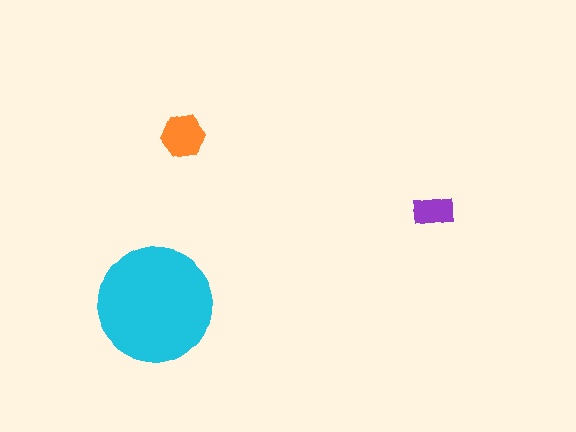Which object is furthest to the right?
The purple rectangle is rightmost.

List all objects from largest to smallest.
The cyan circle, the orange hexagon, the purple rectangle.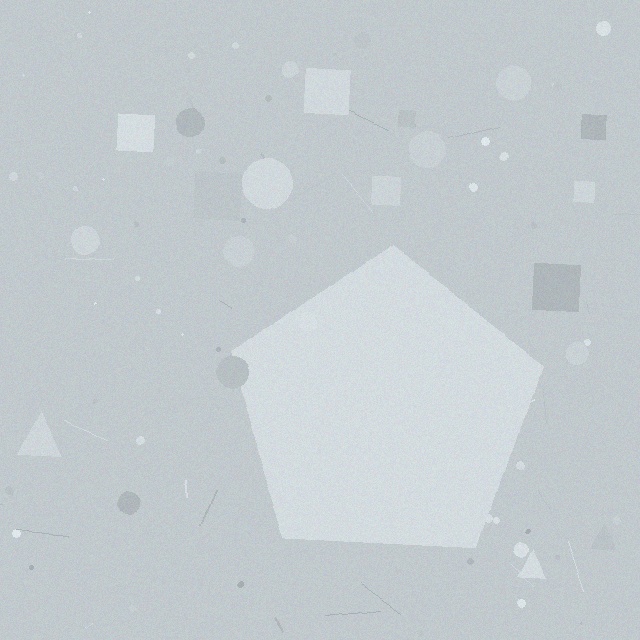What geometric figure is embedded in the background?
A pentagon is embedded in the background.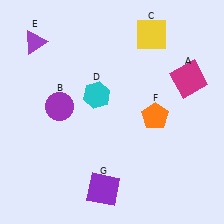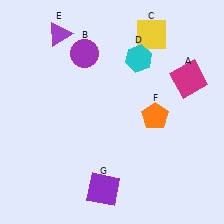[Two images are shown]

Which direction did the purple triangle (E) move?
The purple triangle (E) moved right.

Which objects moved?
The objects that moved are: the purple circle (B), the cyan hexagon (D), the purple triangle (E).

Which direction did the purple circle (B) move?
The purple circle (B) moved up.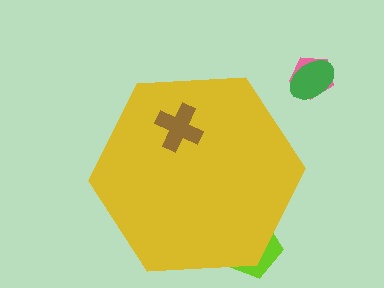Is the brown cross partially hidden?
No, the brown cross is fully visible.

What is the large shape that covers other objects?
A yellow hexagon.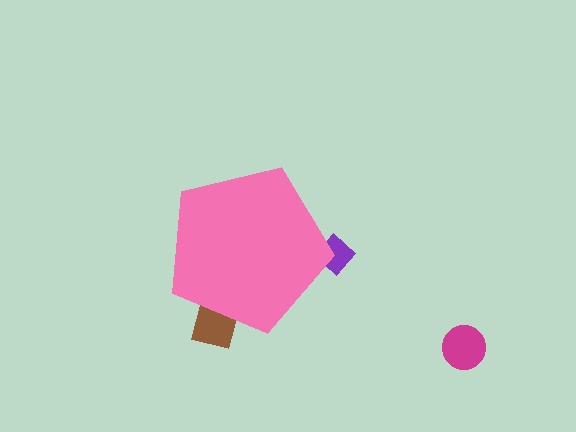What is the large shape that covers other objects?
A pink pentagon.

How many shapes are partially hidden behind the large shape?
2 shapes are partially hidden.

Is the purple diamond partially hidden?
Yes, the purple diamond is partially hidden behind the pink pentagon.